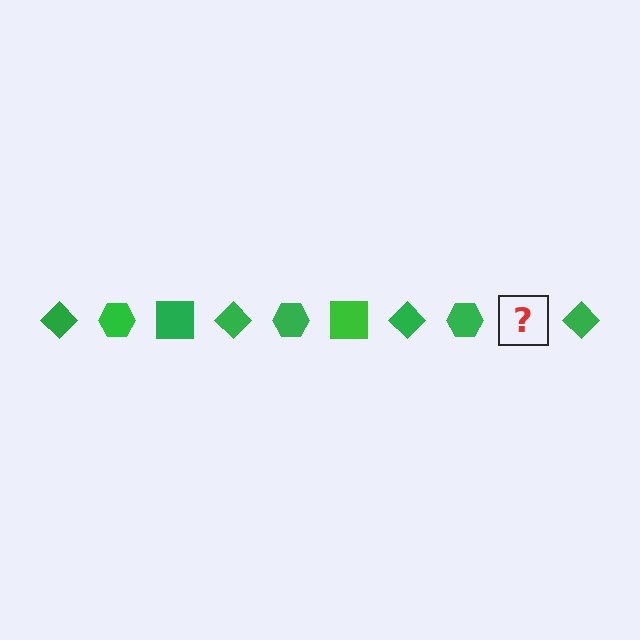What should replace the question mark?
The question mark should be replaced with a green square.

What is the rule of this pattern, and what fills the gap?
The rule is that the pattern cycles through diamond, hexagon, square shapes in green. The gap should be filled with a green square.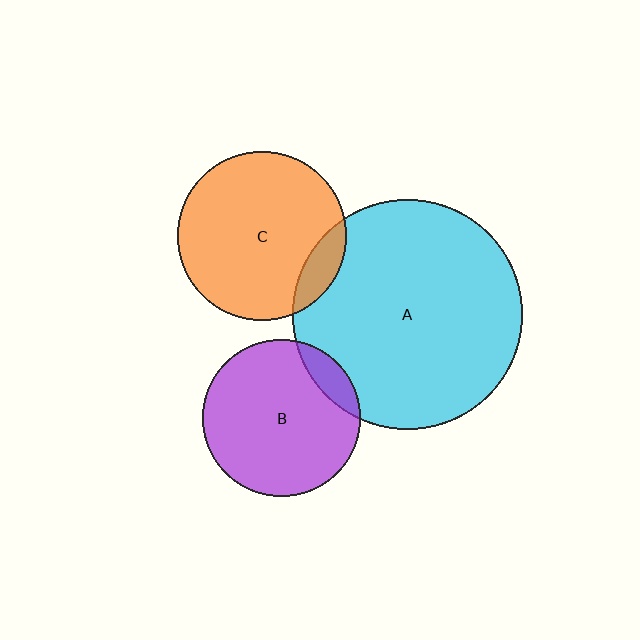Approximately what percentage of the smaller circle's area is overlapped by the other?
Approximately 10%.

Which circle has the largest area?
Circle A (cyan).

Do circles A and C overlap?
Yes.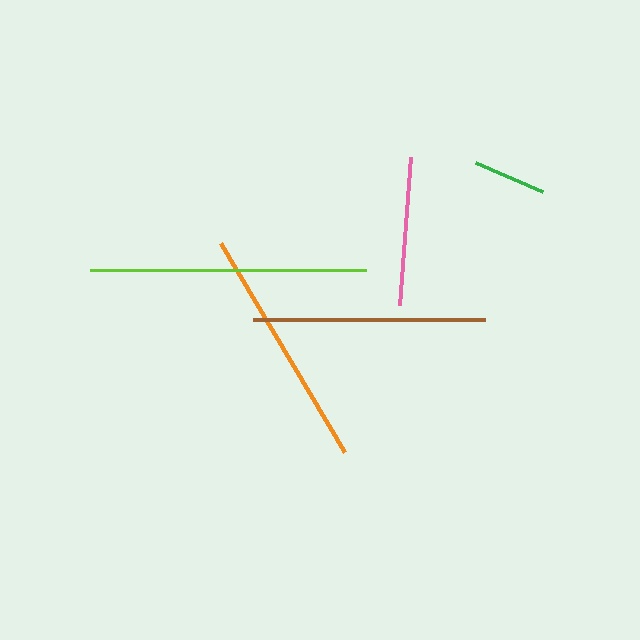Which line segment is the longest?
The lime line is the longest at approximately 277 pixels.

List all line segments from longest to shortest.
From longest to shortest: lime, orange, brown, pink, green.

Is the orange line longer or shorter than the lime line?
The lime line is longer than the orange line.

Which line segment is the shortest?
The green line is the shortest at approximately 73 pixels.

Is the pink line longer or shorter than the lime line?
The lime line is longer than the pink line.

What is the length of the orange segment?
The orange segment is approximately 243 pixels long.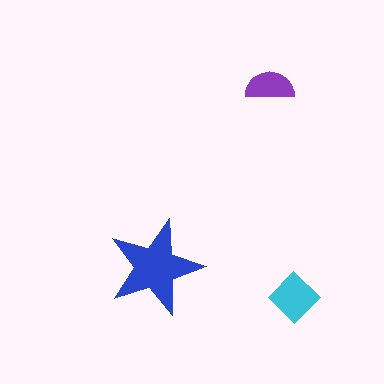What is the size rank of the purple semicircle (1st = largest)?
3rd.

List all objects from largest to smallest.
The blue star, the cyan diamond, the purple semicircle.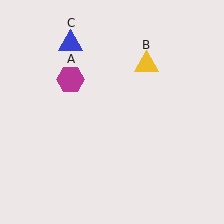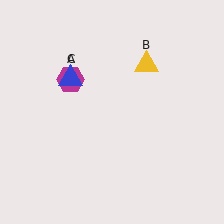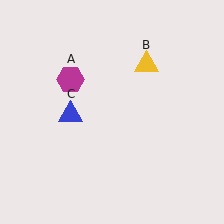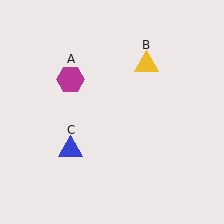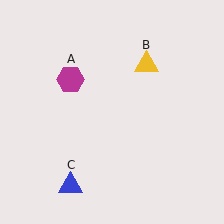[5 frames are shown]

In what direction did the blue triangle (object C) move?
The blue triangle (object C) moved down.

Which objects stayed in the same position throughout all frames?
Magenta hexagon (object A) and yellow triangle (object B) remained stationary.